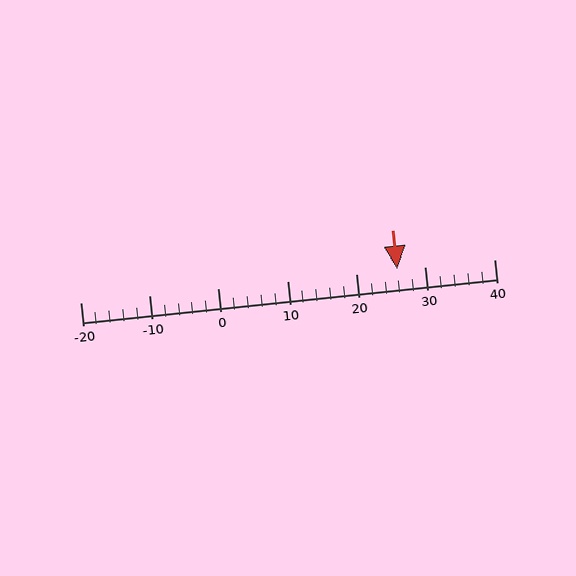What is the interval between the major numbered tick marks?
The major tick marks are spaced 10 units apart.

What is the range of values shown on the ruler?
The ruler shows values from -20 to 40.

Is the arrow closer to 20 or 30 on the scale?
The arrow is closer to 30.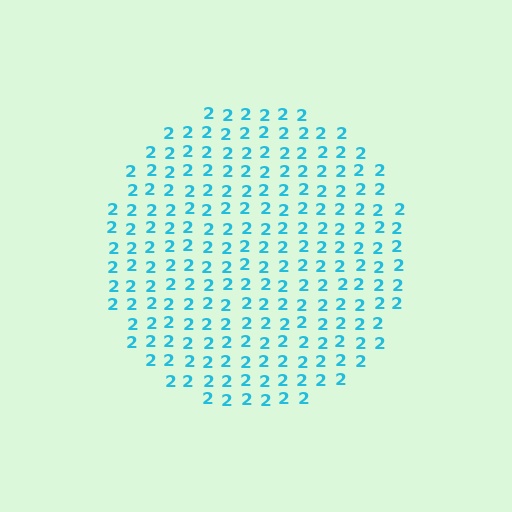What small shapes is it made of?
It is made of small digit 2's.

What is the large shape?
The large shape is a circle.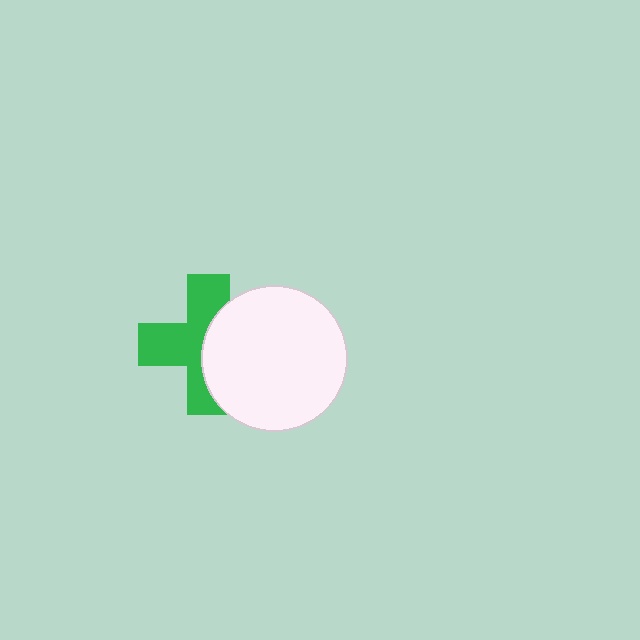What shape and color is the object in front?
The object in front is a white circle.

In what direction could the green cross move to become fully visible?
The green cross could move left. That would shift it out from behind the white circle entirely.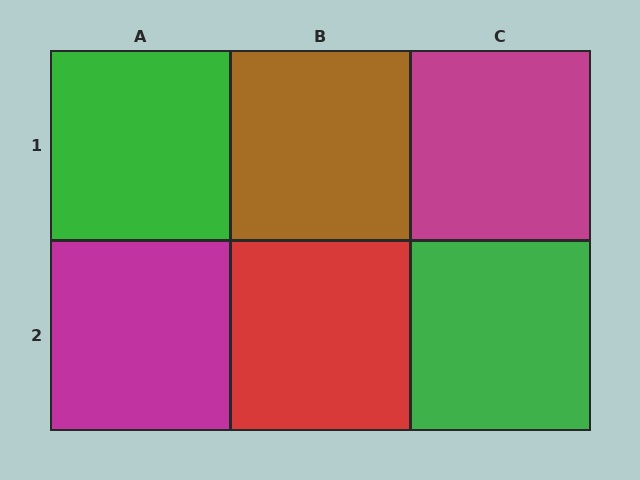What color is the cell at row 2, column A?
Magenta.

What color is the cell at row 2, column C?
Green.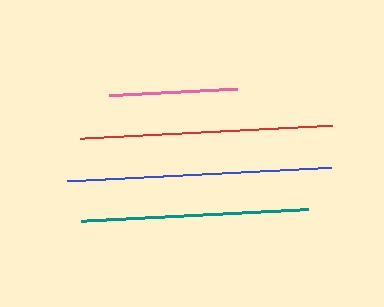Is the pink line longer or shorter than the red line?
The red line is longer than the pink line.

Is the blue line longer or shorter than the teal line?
The blue line is longer than the teal line.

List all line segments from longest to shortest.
From longest to shortest: blue, red, teal, pink.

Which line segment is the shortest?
The pink line is the shortest at approximately 128 pixels.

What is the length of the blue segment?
The blue segment is approximately 264 pixels long.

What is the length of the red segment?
The red segment is approximately 252 pixels long.